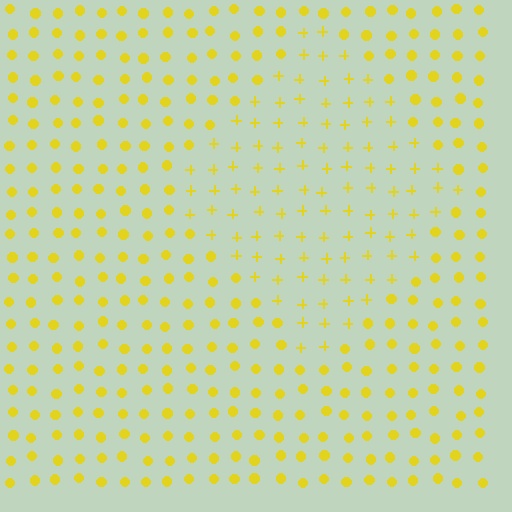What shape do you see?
I see a diamond.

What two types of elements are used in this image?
The image uses plus signs inside the diamond region and circles outside it.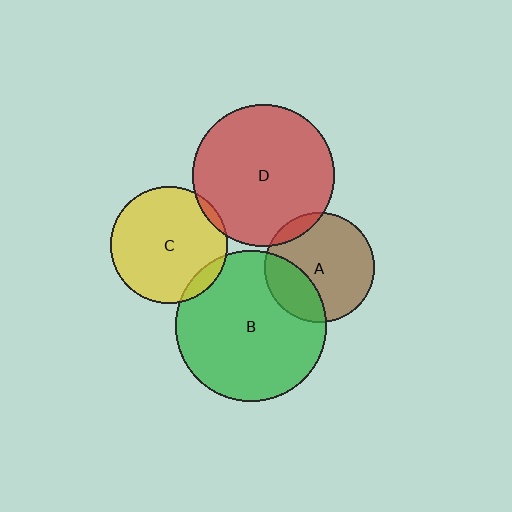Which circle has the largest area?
Circle B (green).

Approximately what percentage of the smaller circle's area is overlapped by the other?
Approximately 25%.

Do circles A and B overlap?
Yes.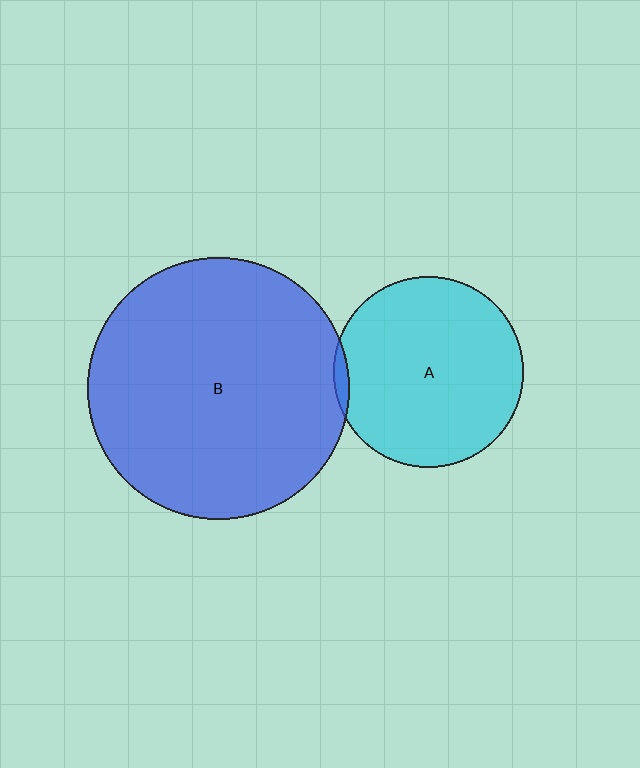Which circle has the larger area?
Circle B (blue).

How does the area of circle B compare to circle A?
Approximately 1.9 times.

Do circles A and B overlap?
Yes.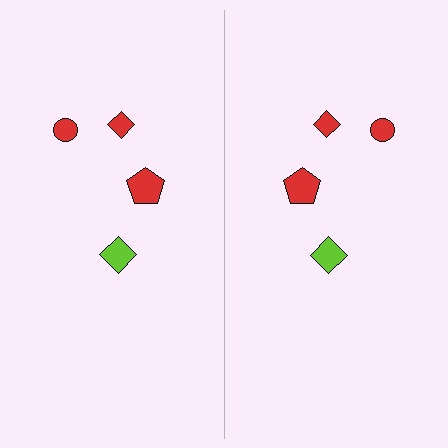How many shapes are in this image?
There are 8 shapes in this image.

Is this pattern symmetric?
Yes, this pattern has bilateral (reflection) symmetry.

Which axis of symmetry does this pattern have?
The pattern has a vertical axis of symmetry running through the center of the image.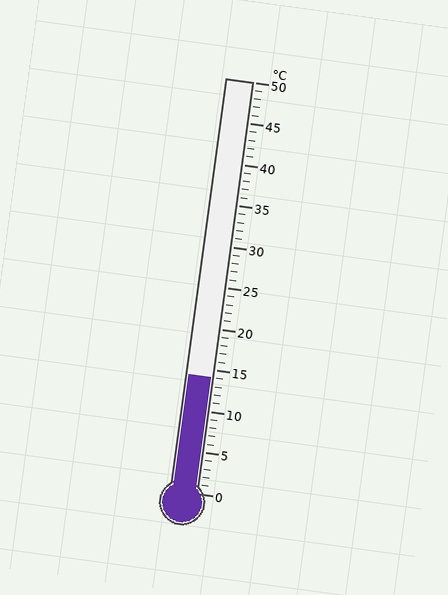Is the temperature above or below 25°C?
The temperature is below 25°C.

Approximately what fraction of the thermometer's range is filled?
The thermometer is filled to approximately 30% of its range.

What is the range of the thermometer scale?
The thermometer scale ranges from 0°C to 50°C.